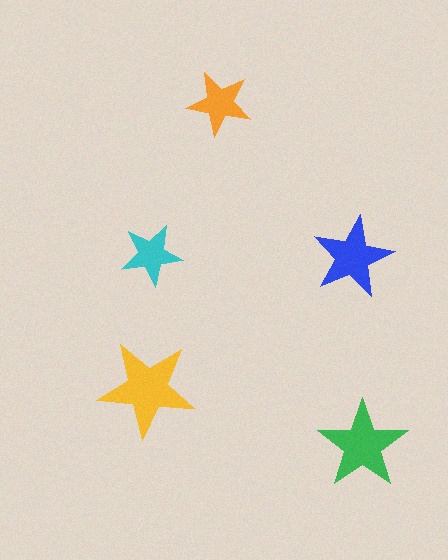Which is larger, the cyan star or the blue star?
The blue one.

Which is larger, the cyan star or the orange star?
The orange one.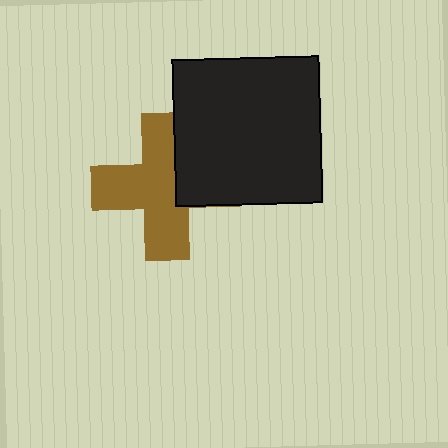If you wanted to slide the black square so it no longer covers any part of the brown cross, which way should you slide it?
Slide it right — that is the most direct way to separate the two shapes.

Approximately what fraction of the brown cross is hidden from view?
Roughly 31% of the brown cross is hidden behind the black square.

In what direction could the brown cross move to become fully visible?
The brown cross could move left. That would shift it out from behind the black square entirely.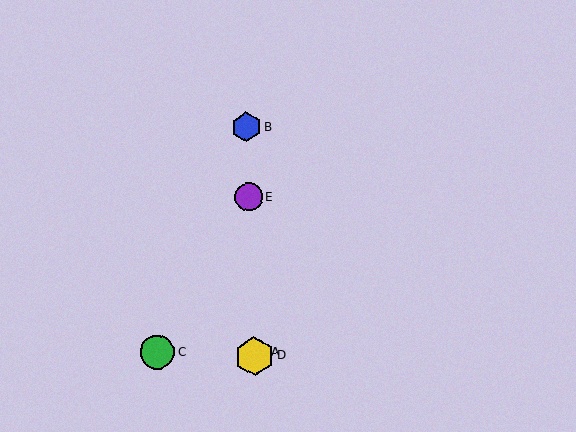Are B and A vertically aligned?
Yes, both are at x≈246.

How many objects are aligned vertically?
4 objects (A, B, D, E) are aligned vertically.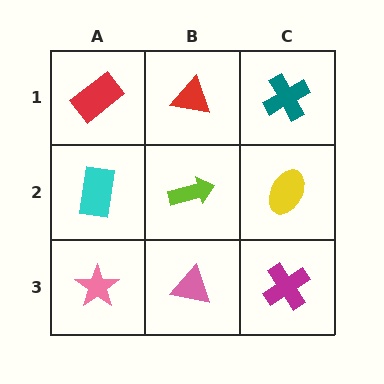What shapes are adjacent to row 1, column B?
A lime arrow (row 2, column B), a red rectangle (row 1, column A), a teal cross (row 1, column C).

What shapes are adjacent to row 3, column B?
A lime arrow (row 2, column B), a pink star (row 3, column A), a magenta cross (row 3, column C).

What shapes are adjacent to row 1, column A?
A cyan rectangle (row 2, column A), a red triangle (row 1, column B).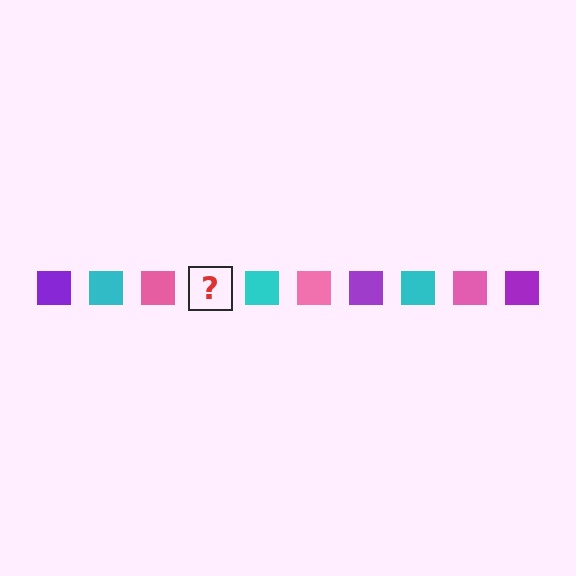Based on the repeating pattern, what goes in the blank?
The blank should be a purple square.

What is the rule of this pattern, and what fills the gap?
The rule is that the pattern cycles through purple, cyan, pink squares. The gap should be filled with a purple square.